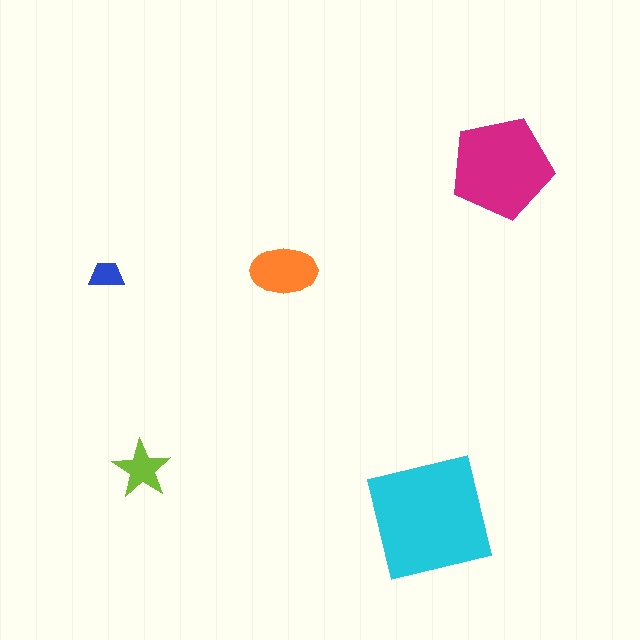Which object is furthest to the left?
The blue trapezoid is leftmost.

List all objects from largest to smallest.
The cyan square, the magenta pentagon, the orange ellipse, the lime star, the blue trapezoid.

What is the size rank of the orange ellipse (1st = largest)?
3rd.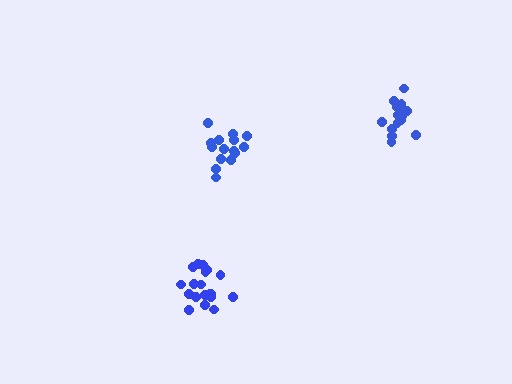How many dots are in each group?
Group 1: 19 dots, Group 2: 17 dots, Group 3: 15 dots (51 total).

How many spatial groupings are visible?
There are 3 spatial groupings.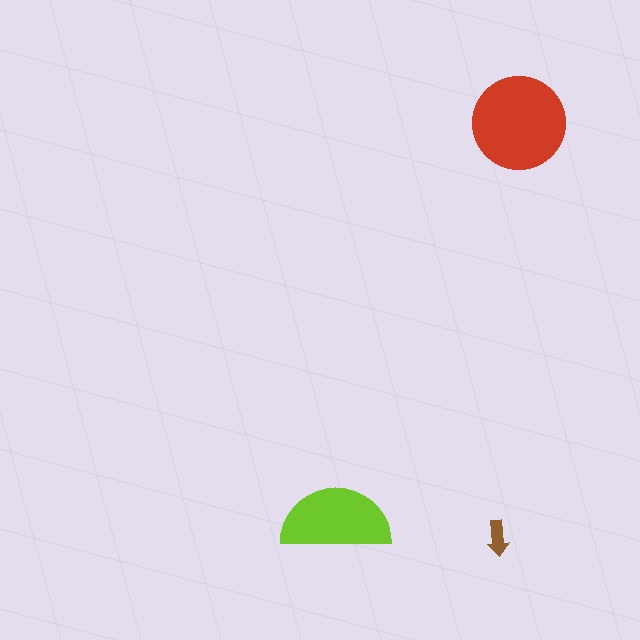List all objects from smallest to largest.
The brown arrow, the lime semicircle, the red circle.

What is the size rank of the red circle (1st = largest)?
1st.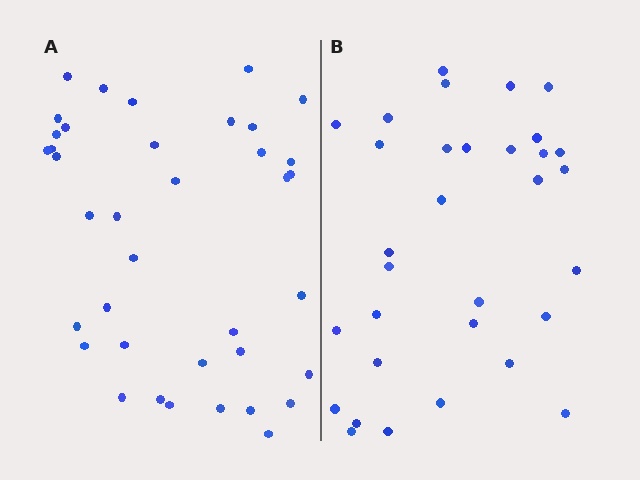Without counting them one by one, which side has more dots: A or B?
Region A (the left region) has more dots.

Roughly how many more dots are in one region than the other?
Region A has about 6 more dots than region B.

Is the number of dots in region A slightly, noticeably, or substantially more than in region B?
Region A has only slightly more — the two regions are fairly close. The ratio is roughly 1.2 to 1.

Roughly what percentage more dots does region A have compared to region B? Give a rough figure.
About 20% more.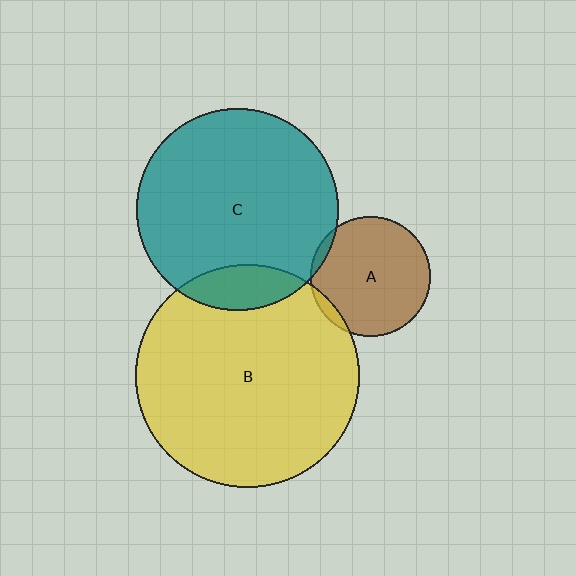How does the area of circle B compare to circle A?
Approximately 3.5 times.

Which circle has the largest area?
Circle B (yellow).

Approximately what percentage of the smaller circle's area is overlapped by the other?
Approximately 5%.